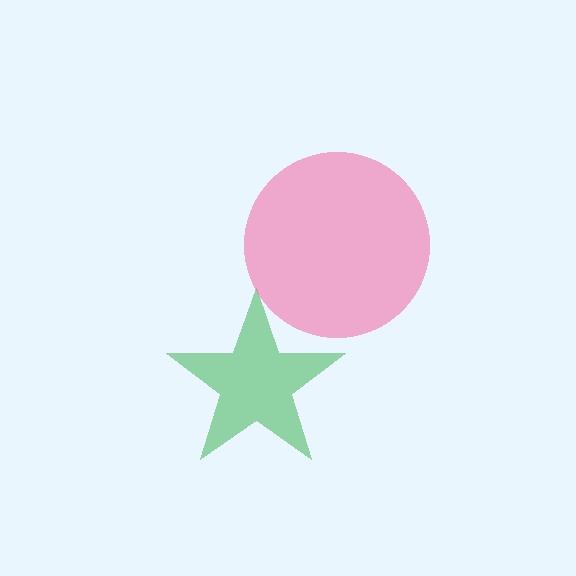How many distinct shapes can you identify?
There are 2 distinct shapes: a green star, a pink circle.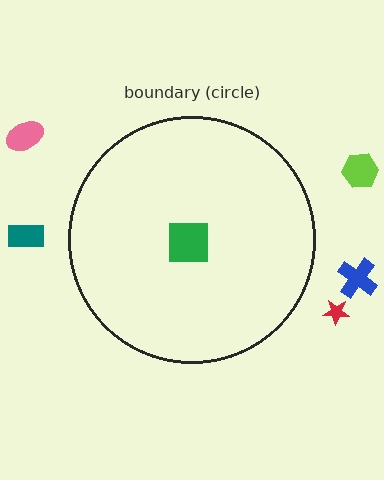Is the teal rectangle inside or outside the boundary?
Outside.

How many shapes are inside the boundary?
1 inside, 5 outside.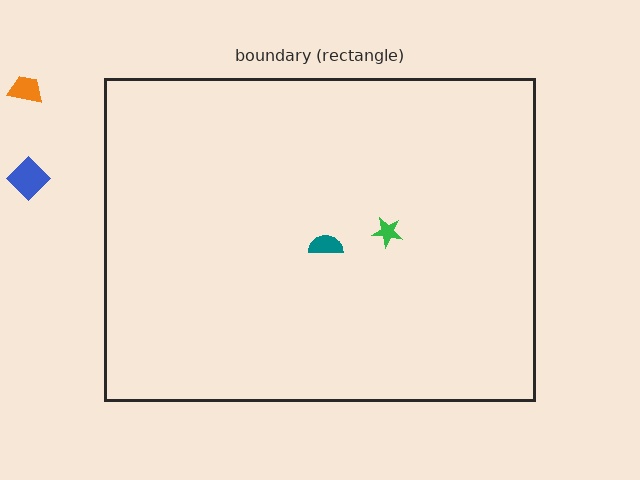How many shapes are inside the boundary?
2 inside, 2 outside.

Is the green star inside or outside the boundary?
Inside.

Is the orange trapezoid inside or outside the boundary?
Outside.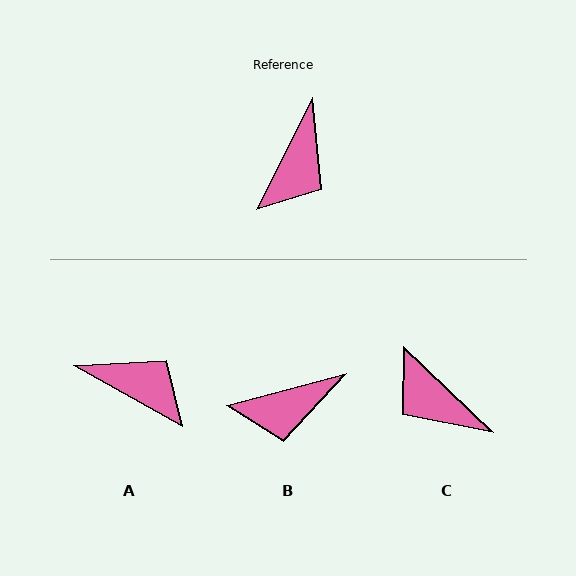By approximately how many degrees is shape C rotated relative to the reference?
Approximately 107 degrees clockwise.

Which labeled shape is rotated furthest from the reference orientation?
C, about 107 degrees away.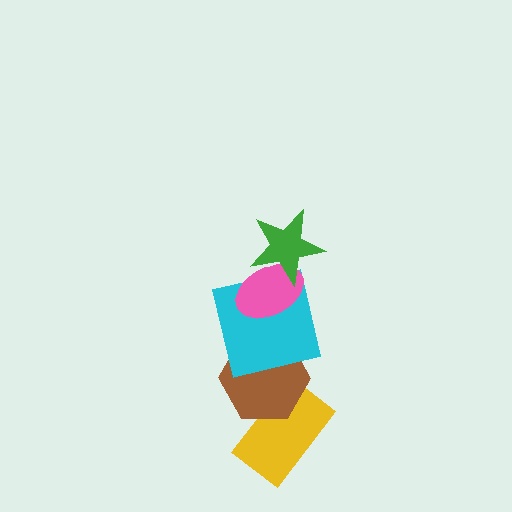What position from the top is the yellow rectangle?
The yellow rectangle is 5th from the top.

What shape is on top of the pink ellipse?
The green star is on top of the pink ellipse.